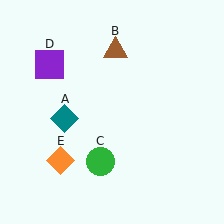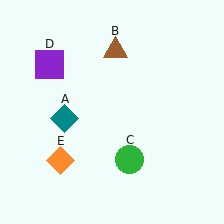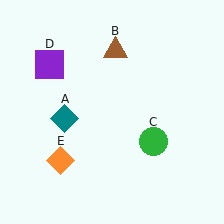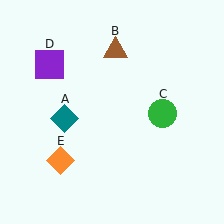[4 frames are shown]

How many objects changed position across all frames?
1 object changed position: green circle (object C).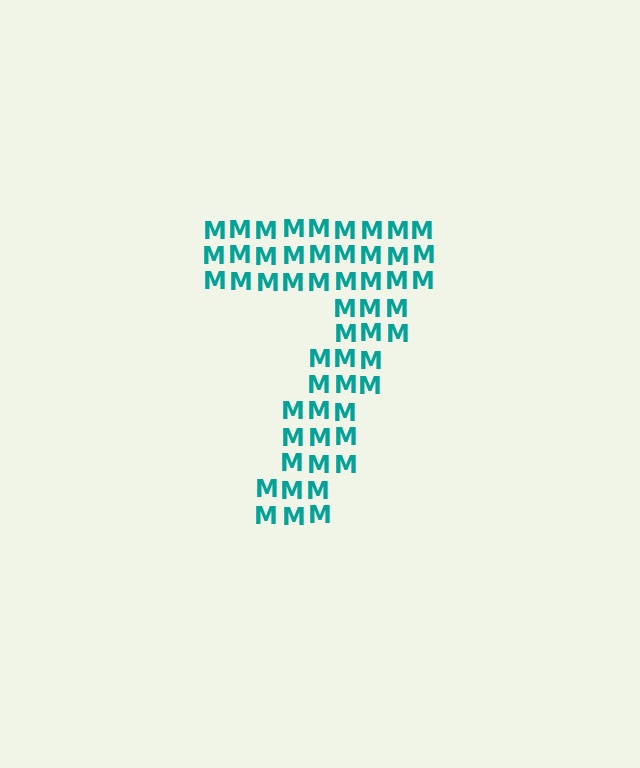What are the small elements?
The small elements are letter M's.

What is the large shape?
The large shape is the digit 7.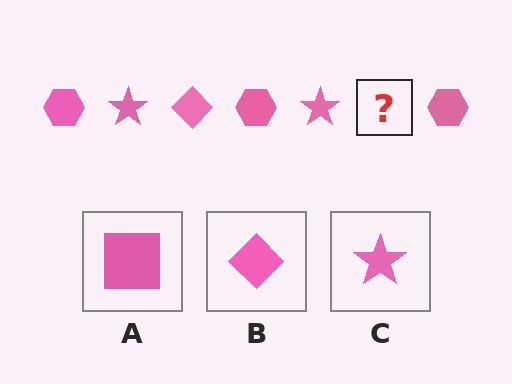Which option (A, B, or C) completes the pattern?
B.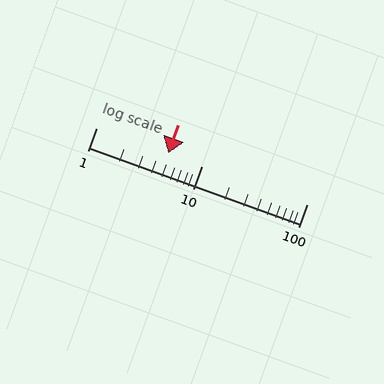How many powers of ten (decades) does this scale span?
The scale spans 2 decades, from 1 to 100.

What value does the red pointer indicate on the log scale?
The pointer indicates approximately 4.8.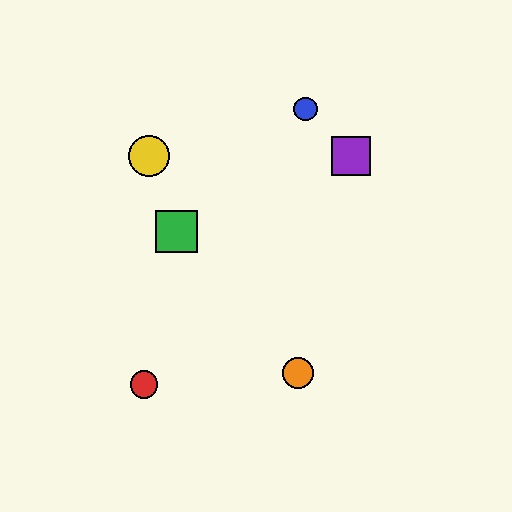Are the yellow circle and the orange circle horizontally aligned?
No, the yellow circle is at y≈156 and the orange circle is at y≈373.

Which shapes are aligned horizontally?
The yellow circle, the purple square are aligned horizontally.